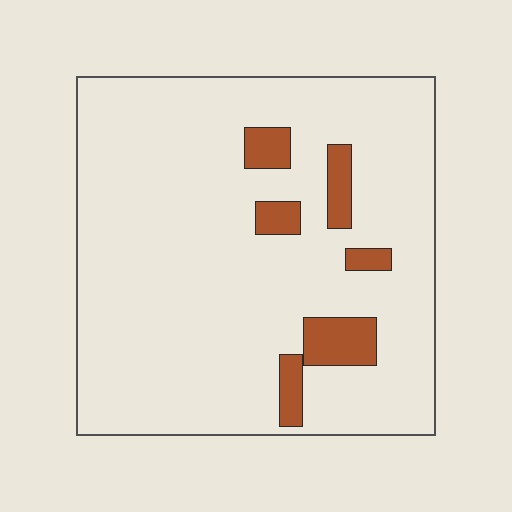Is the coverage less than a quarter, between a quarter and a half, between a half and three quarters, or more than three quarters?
Less than a quarter.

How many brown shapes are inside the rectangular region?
6.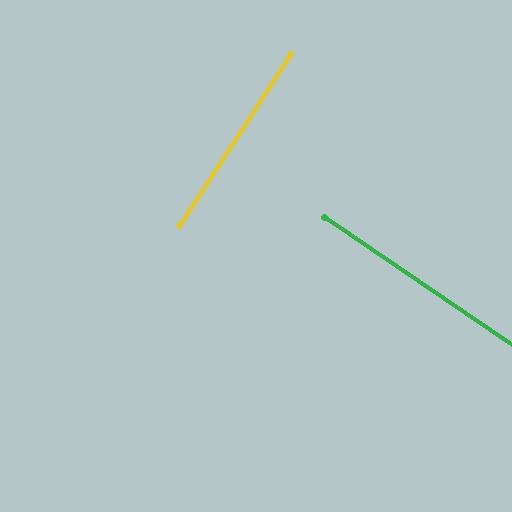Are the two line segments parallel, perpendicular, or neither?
Perpendicular — they meet at approximately 89°.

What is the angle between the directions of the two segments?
Approximately 89 degrees.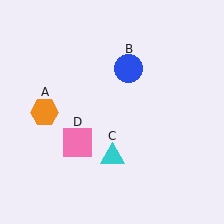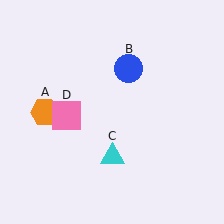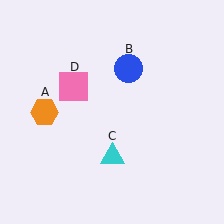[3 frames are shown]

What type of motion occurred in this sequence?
The pink square (object D) rotated clockwise around the center of the scene.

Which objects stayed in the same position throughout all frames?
Orange hexagon (object A) and blue circle (object B) and cyan triangle (object C) remained stationary.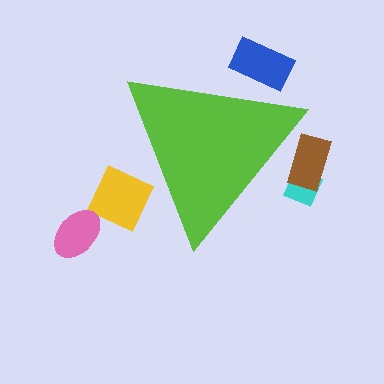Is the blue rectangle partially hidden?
Yes, the blue rectangle is partially hidden behind the lime triangle.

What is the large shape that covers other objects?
A lime triangle.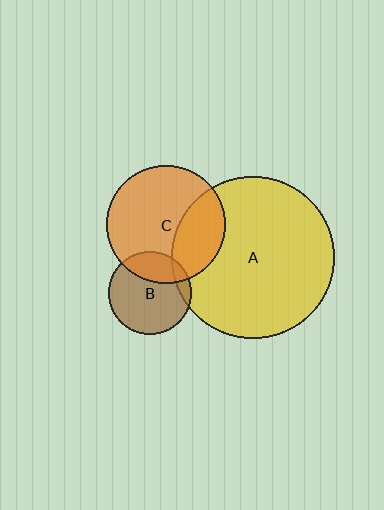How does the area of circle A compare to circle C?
Approximately 1.9 times.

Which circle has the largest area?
Circle A (yellow).